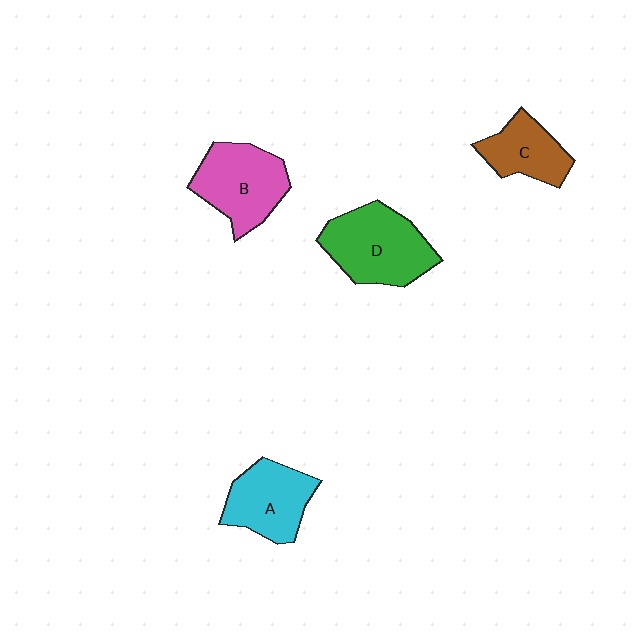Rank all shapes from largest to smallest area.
From largest to smallest: D (green), B (pink), A (cyan), C (brown).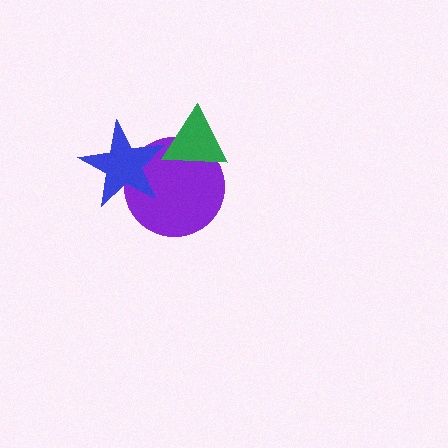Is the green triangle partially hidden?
Yes, it is partially covered by another shape.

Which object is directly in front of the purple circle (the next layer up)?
The green triangle is directly in front of the purple circle.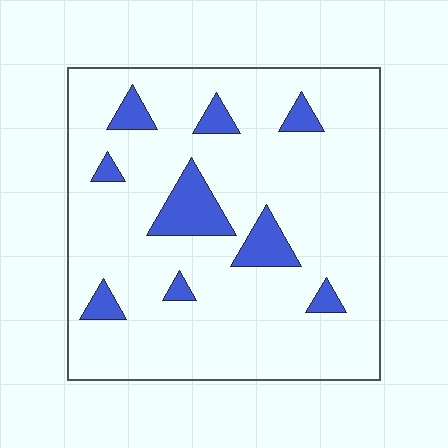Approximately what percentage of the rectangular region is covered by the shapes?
Approximately 10%.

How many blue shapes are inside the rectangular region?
9.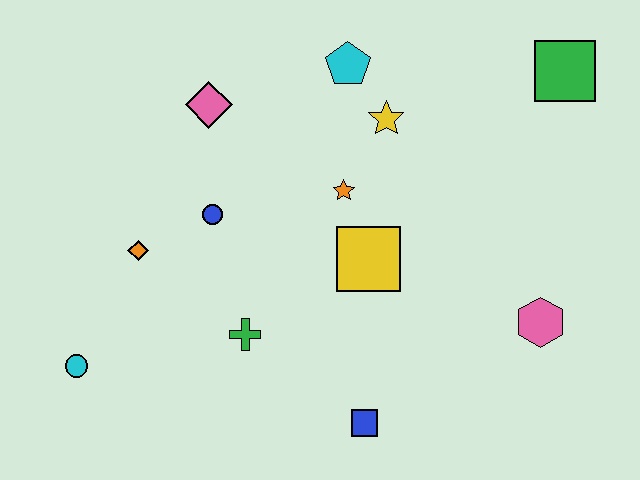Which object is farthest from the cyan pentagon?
The cyan circle is farthest from the cyan pentagon.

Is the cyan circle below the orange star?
Yes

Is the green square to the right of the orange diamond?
Yes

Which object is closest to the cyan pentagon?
The yellow star is closest to the cyan pentagon.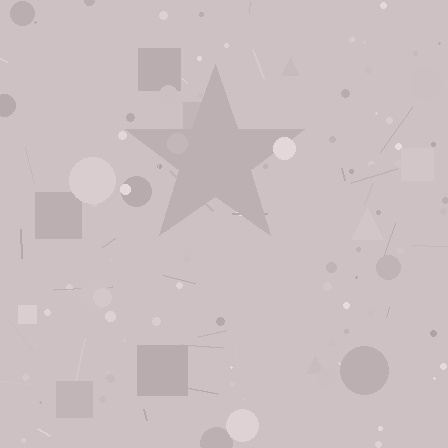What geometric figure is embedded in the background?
A star is embedded in the background.